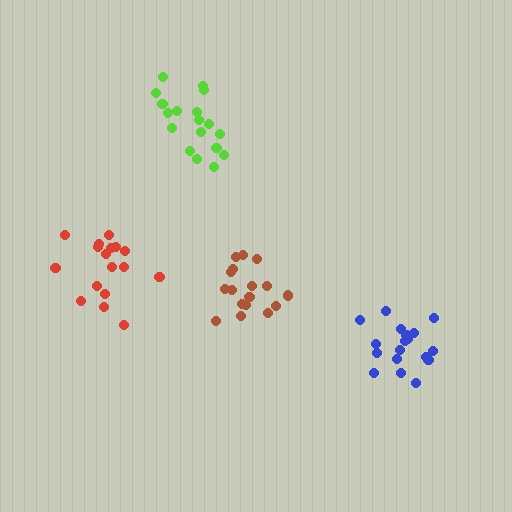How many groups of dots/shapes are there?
There are 4 groups.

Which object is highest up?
The lime cluster is topmost.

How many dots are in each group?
Group 1: 17 dots, Group 2: 17 dots, Group 3: 19 dots, Group 4: 18 dots (71 total).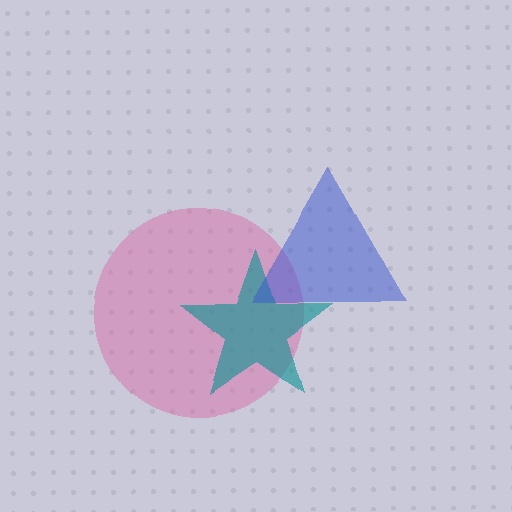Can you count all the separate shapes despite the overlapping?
Yes, there are 3 separate shapes.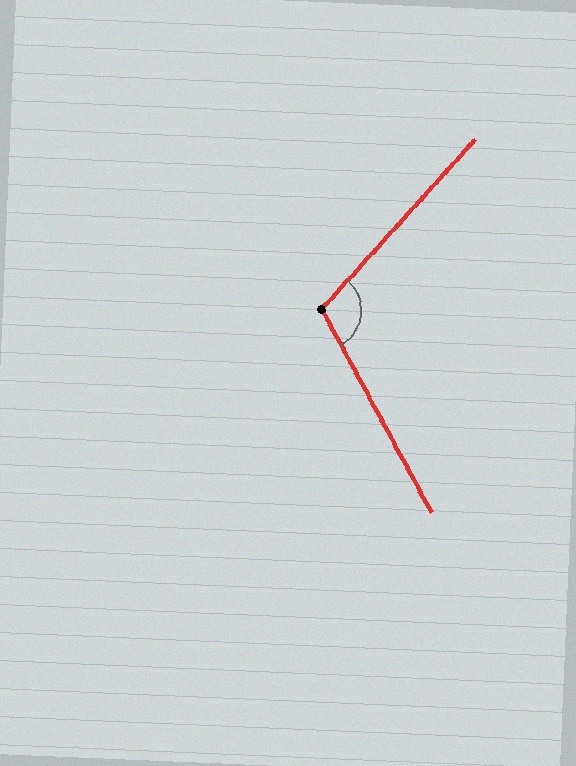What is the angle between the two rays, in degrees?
Approximately 110 degrees.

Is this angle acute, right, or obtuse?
It is obtuse.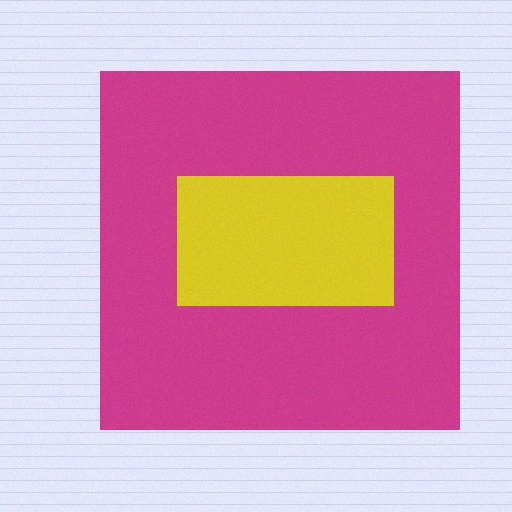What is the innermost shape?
The yellow rectangle.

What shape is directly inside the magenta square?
The yellow rectangle.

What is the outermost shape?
The magenta square.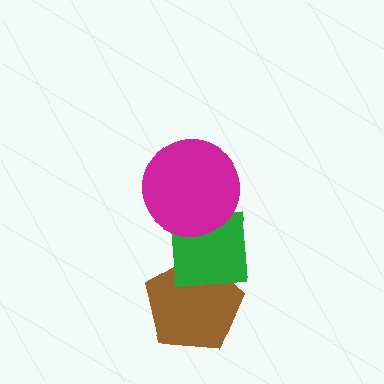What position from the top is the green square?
The green square is 2nd from the top.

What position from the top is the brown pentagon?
The brown pentagon is 3rd from the top.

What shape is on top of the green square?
The magenta circle is on top of the green square.